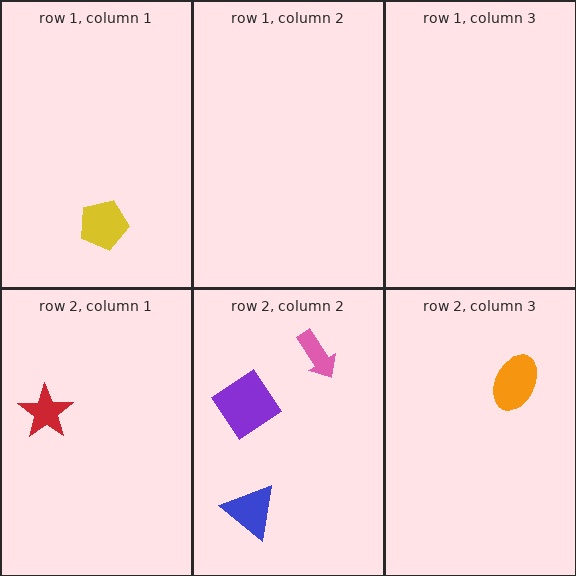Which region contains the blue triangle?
The row 2, column 2 region.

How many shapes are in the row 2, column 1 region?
1.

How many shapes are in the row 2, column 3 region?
1.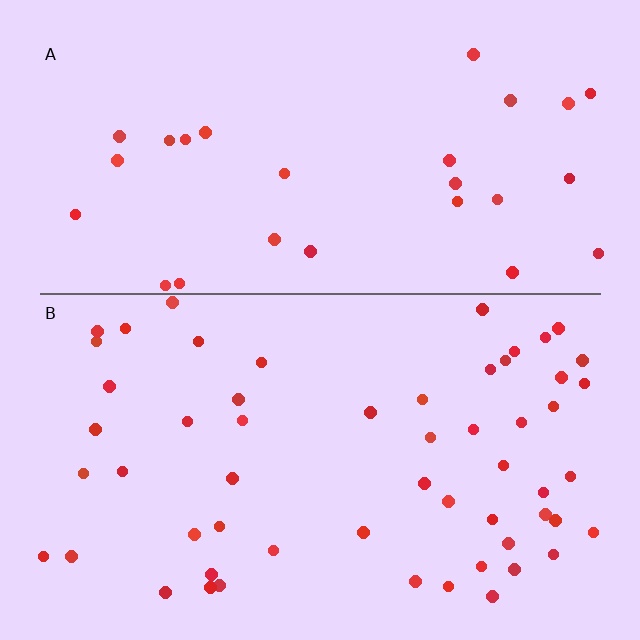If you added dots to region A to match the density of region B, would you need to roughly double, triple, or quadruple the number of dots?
Approximately double.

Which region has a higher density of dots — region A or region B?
B (the bottom).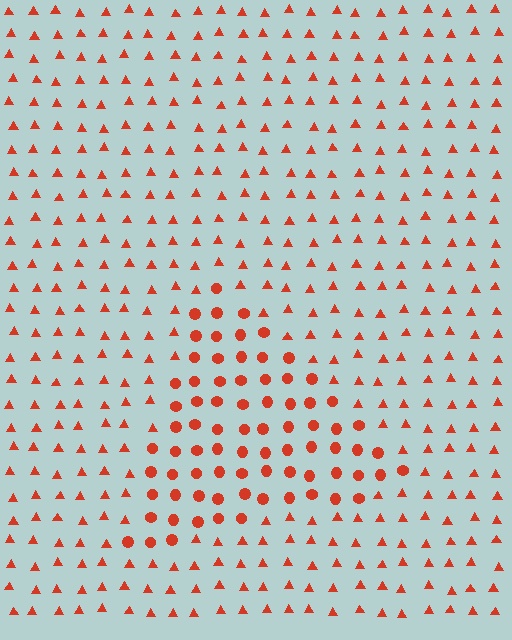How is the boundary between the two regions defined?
The boundary is defined by a change in element shape: circles inside vs. triangles outside. All elements share the same color and spacing.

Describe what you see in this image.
The image is filled with small red elements arranged in a uniform grid. A triangle-shaped region contains circles, while the surrounding area contains triangles. The boundary is defined purely by the change in element shape.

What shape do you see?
I see a triangle.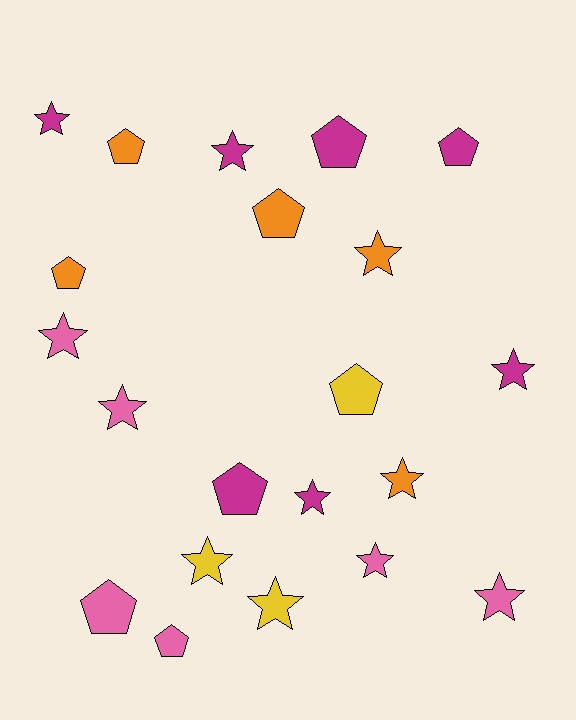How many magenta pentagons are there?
There are 3 magenta pentagons.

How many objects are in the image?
There are 21 objects.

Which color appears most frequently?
Magenta, with 7 objects.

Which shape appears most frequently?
Star, with 12 objects.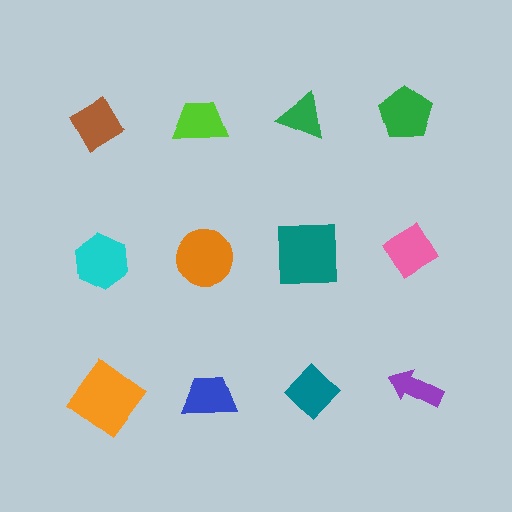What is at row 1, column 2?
A lime trapezoid.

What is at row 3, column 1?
An orange diamond.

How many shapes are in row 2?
4 shapes.